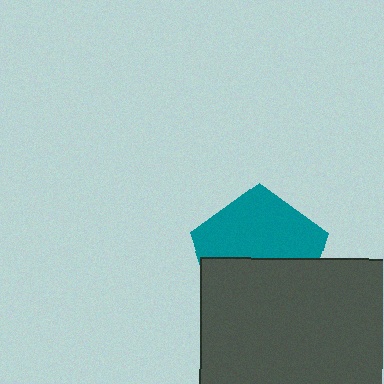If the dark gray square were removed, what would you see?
You would see the complete teal pentagon.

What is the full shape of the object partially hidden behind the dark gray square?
The partially hidden object is a teal pentagon.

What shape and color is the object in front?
The object in front is a dark gray square.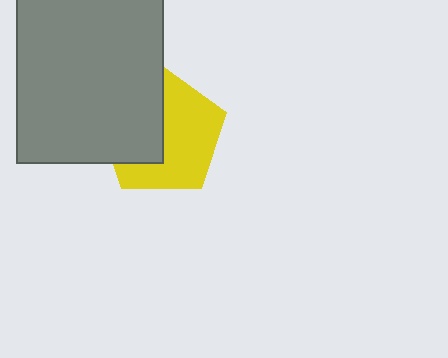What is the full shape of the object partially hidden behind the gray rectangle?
The partially hidden object is a yellow pentagon.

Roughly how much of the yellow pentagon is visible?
About half of it is visible (roughly 59%).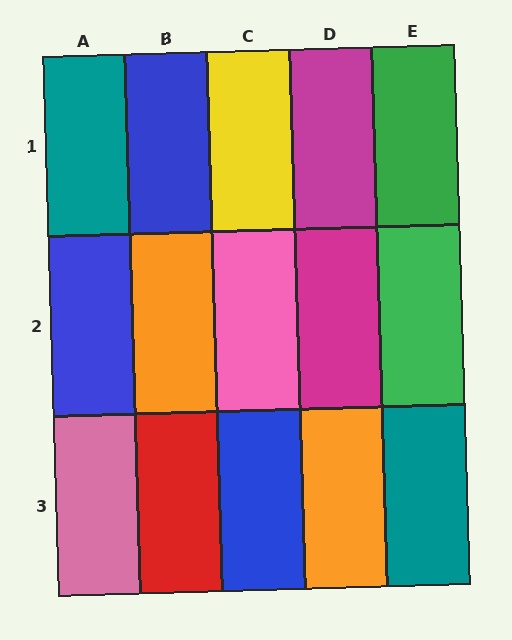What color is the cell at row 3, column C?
Blue.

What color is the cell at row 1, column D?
Magenta.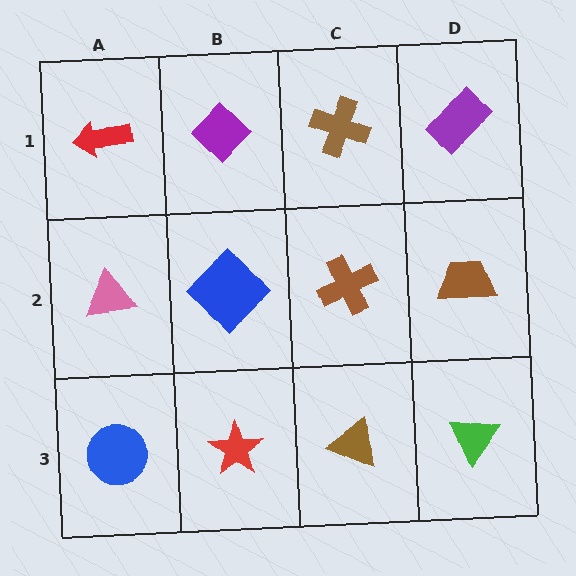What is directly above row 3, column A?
A pink triangle.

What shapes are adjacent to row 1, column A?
A pink triangle (row 2, column A), a purple diamond (row 1, column B).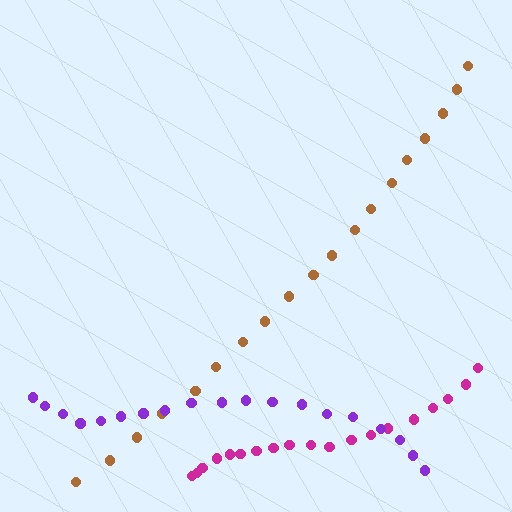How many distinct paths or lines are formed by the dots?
There are 3 distinct paths.